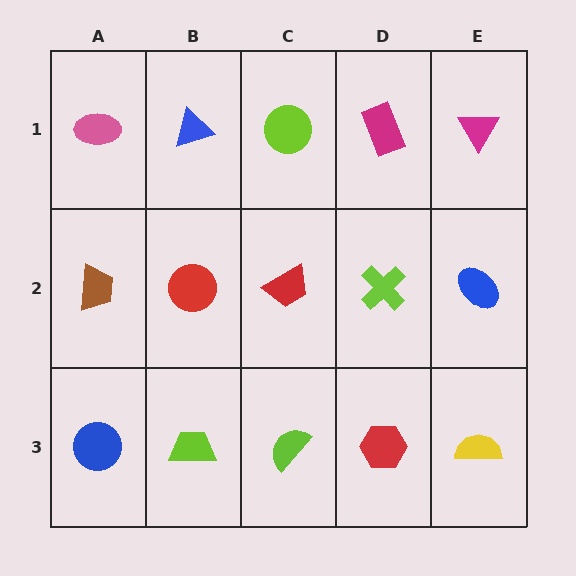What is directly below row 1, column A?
A brown trapezoid.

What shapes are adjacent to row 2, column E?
A magenta triangle (row 1, column E), a yellow semicircle (row 3, column E), a lime cross (row 2, column D).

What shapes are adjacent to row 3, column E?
A blue ellipse (row 2, column E), a red hexagon (row 3, column D).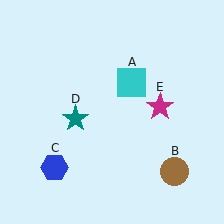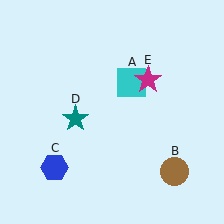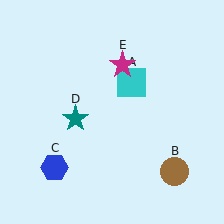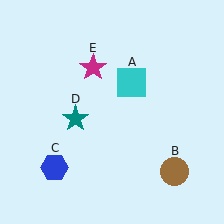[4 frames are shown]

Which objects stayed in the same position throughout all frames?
Cyan square (object A) and brown circle (object B) and blue hexagon (object C) and teal star (object D) remained stationary.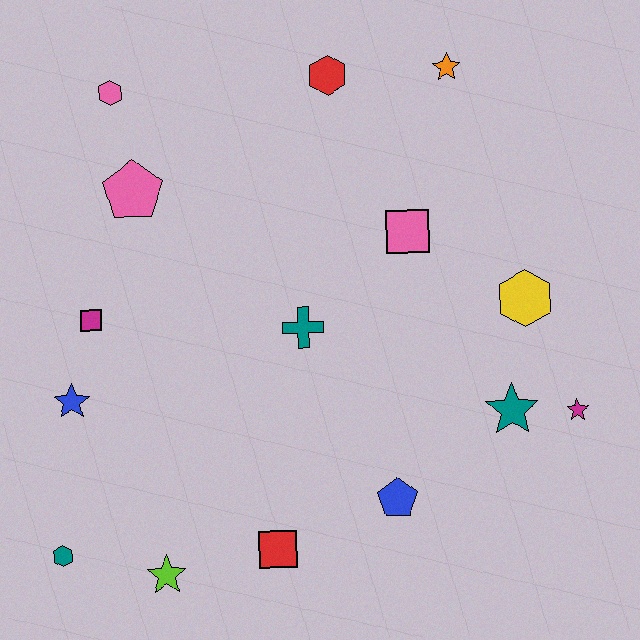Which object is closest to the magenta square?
The blue star is closest to the magenta square.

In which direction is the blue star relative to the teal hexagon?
The blue star is above the teal hexagon.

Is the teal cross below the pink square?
Yes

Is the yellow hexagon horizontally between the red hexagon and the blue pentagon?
No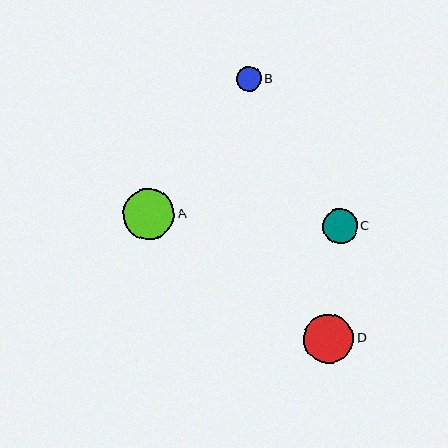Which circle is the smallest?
Circle B is the smallest with a size of approximately 25 pixels.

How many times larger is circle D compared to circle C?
Circle D is approximately 1.4 times the size of circle C.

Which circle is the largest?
Circle A is the largest with a size of approximately 51 pixels.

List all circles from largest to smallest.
From largest to smallest: A, D, C, B.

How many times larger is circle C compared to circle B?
Circle C is approximately 1.4 times the size of circle B.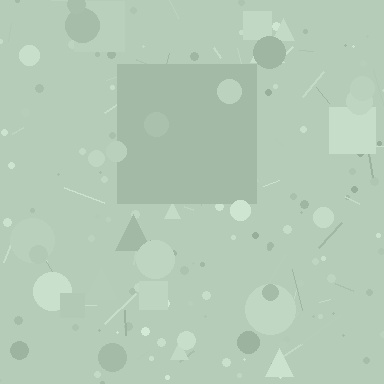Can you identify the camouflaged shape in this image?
The camouflaged shape is a square.